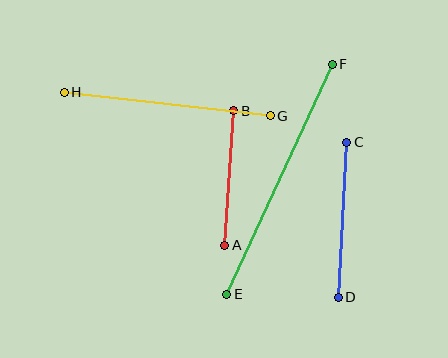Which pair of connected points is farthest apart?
Points E and F are farthest apart.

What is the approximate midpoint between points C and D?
The midpoint is at approximately (342, 220) pixels.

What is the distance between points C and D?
The distance is approximately 155 pixels.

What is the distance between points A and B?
The distance is approximately 135 pixels.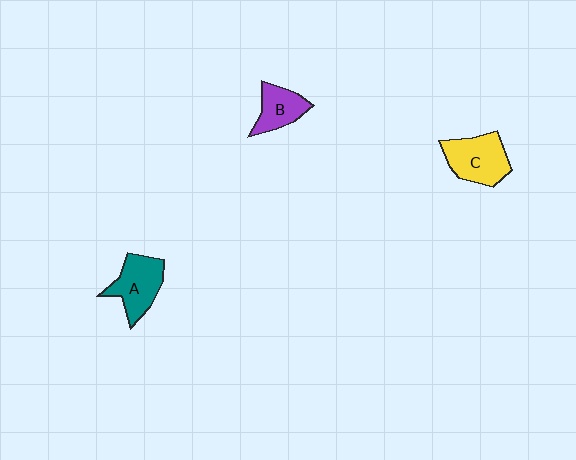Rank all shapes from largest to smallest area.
From largest to smallest: C (yellow), A (teal), B (purple).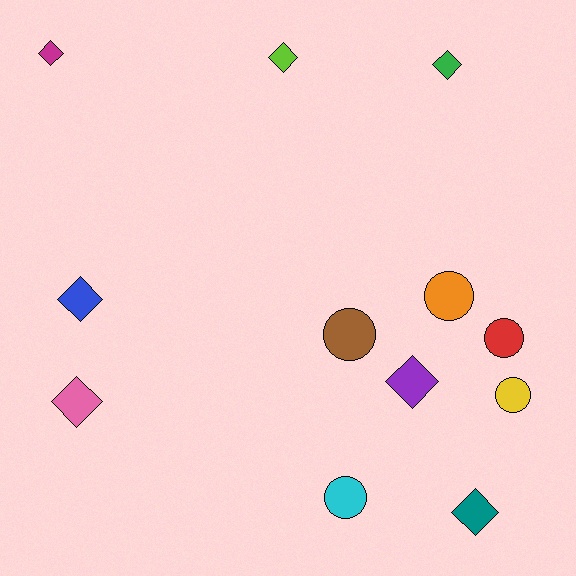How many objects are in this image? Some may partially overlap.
There are 12 objects.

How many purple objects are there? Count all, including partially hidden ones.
There is 1 purple object.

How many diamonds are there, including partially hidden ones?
There are 7 diamonds.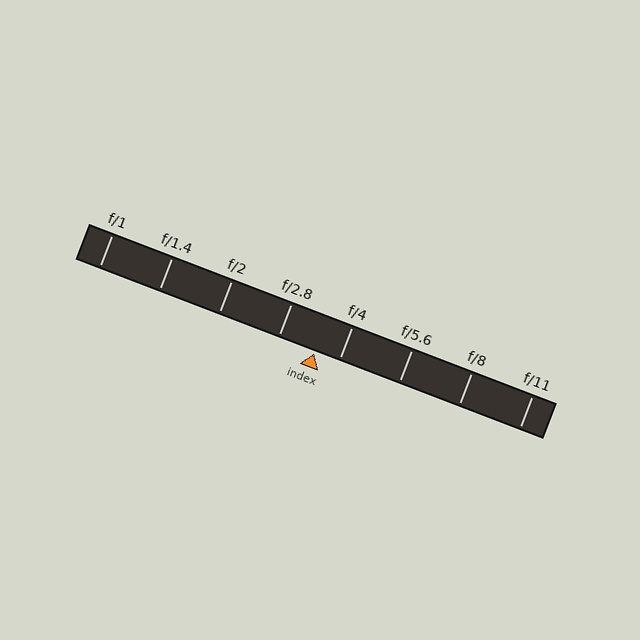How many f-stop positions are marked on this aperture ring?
There are 8 f-stop positions marked.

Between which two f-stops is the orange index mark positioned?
The index mark is between f/2.8 and f/4.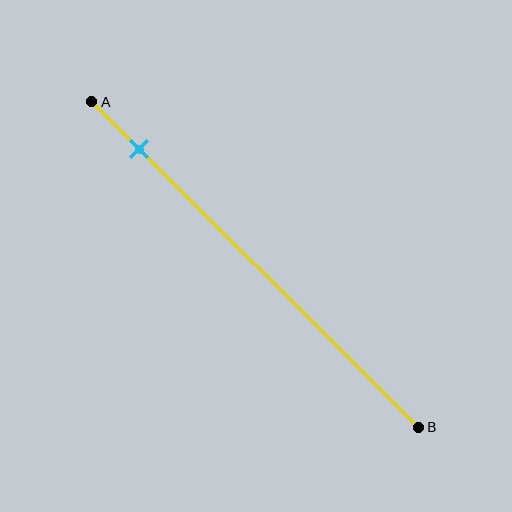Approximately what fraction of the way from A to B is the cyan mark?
The cyan mark is approximately 15% of the way from A to B.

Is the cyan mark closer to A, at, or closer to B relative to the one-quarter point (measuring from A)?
The cyan mark is closer to point A than the one-quarter point of segment AB.